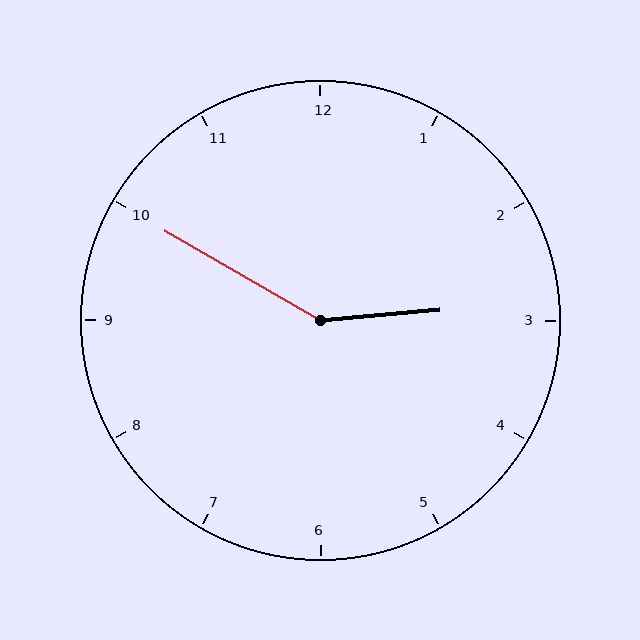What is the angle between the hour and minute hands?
Approximately 145 degrees.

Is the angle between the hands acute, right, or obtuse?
It is obtuse.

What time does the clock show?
2:50.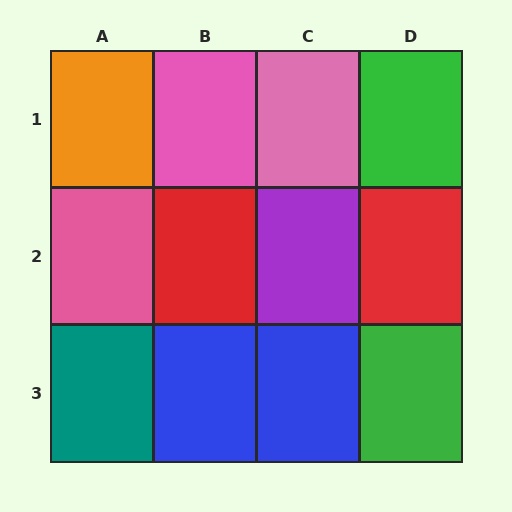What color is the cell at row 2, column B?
Red.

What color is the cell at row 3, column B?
Blue.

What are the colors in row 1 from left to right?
Orange, pink, pink, green.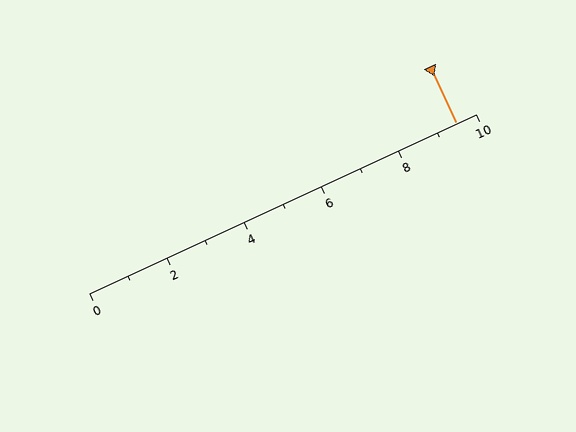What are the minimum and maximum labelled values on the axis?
The axis runs from 0 to 10.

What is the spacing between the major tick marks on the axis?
The major ticks are spaced 2 apart.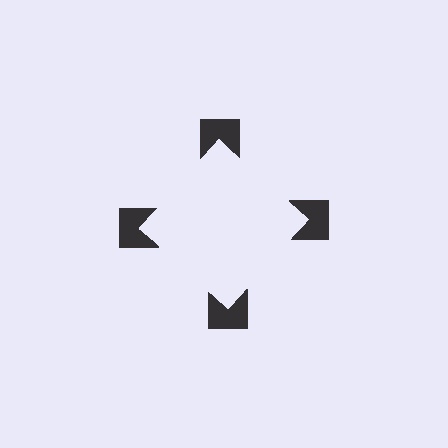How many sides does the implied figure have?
4 sides.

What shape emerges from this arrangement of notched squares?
An illusory square — its edges are inferred from the aligned wedge cuts in the notched squares, not physically drawn.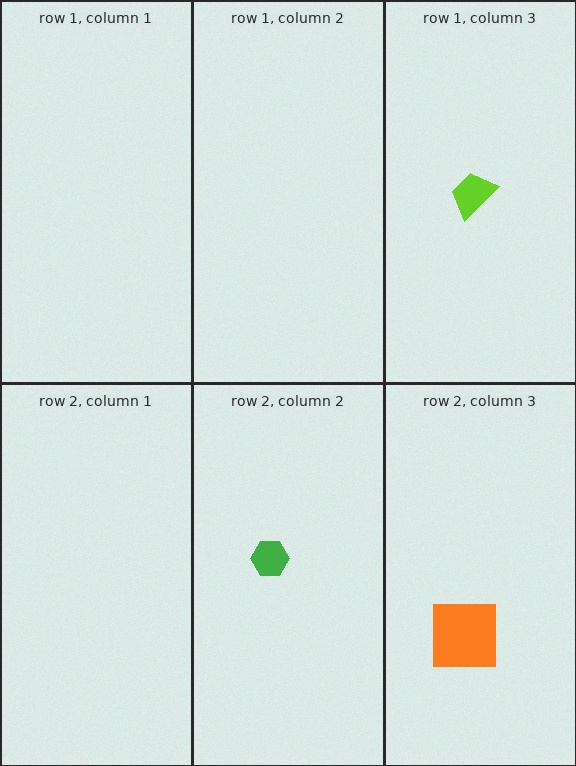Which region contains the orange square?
The row 2, column 3 region.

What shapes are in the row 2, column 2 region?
The green hexagon.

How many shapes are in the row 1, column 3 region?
1.